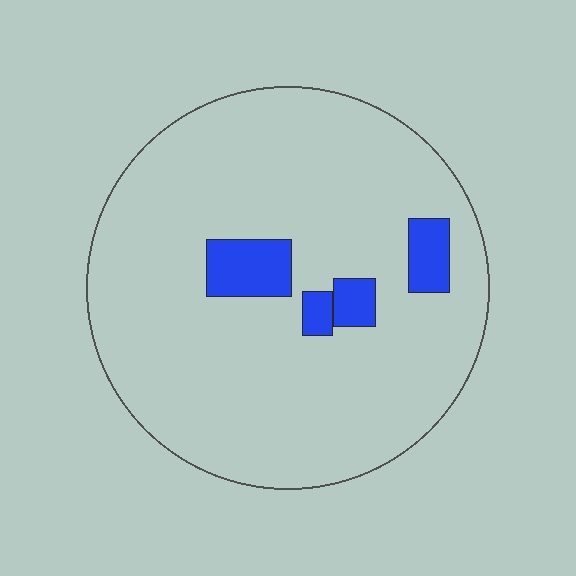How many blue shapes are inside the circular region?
4.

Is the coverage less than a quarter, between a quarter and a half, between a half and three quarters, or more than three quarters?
Less than a quarter.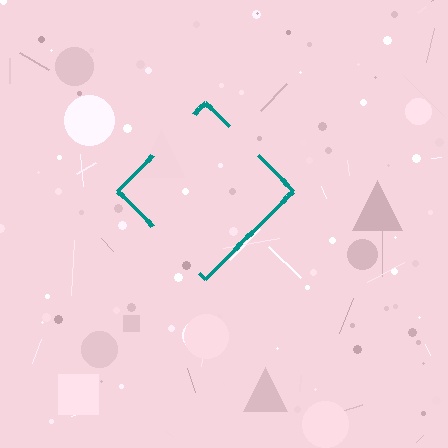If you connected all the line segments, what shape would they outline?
They would outline a diamond.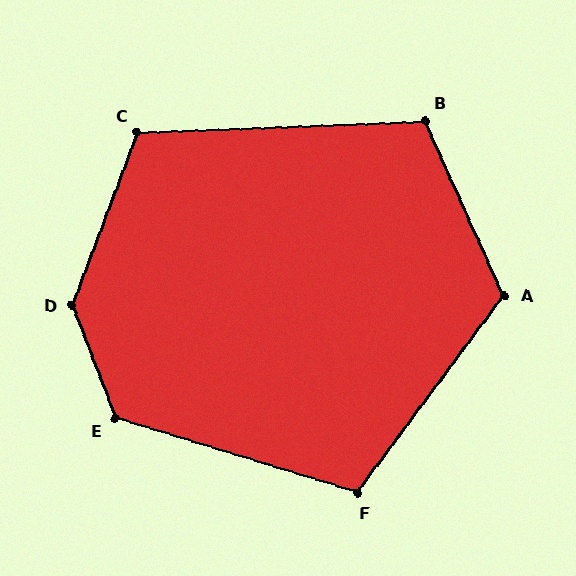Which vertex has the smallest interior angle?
F, at approximately 110 degrees.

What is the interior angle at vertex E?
Approximately 128 degrees (obtuse).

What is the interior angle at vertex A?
Approximately 119 degrees (obtuse).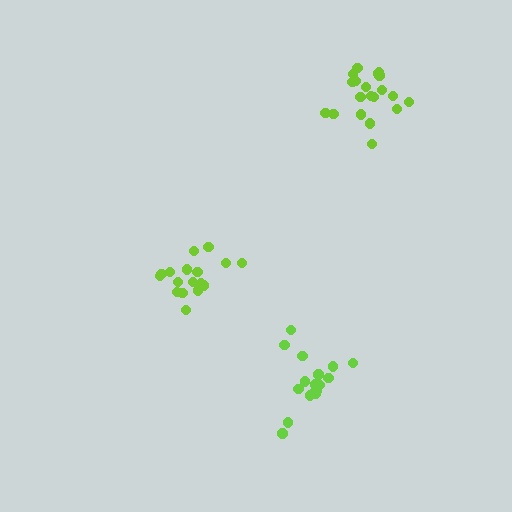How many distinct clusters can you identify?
There are 3 distinct clusters.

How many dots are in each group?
Group 1: 17 dots, Group 2: 17 dots, Group 3: 20 dots (54 total).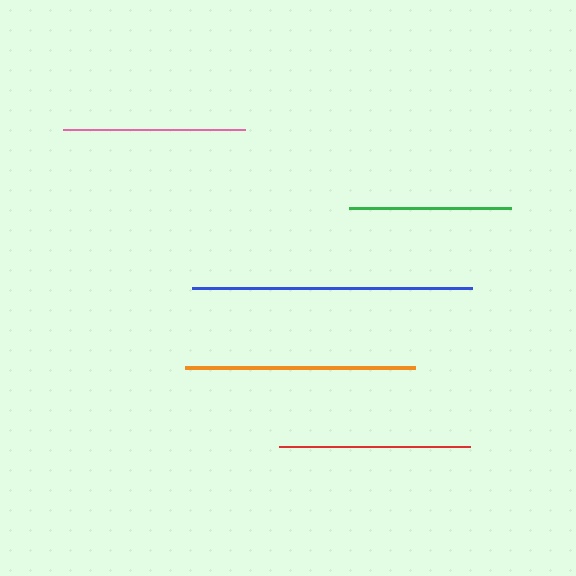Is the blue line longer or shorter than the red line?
The blue line is longer than the red line.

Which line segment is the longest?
The blue line is the longest at approximately 280 pixels.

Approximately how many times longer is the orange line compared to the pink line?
The orange line is approximately 1.3 times the length of the pink line.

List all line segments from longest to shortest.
From longest to shortest: blue, orange, red, pink, green.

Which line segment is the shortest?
The green line is the shortest at approximately 162 pixels.